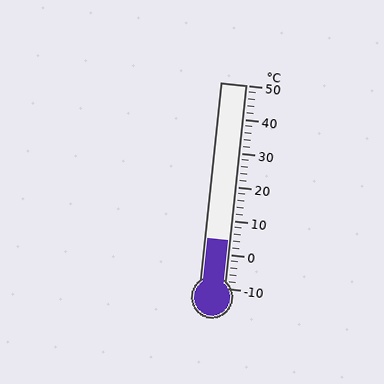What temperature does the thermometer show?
The thermometer shows approximately 4°C.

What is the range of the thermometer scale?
The thermometer scale ranges from -10°C to 50°C.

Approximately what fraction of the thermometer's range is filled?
The thermometer is filled to approximately 25% of its range.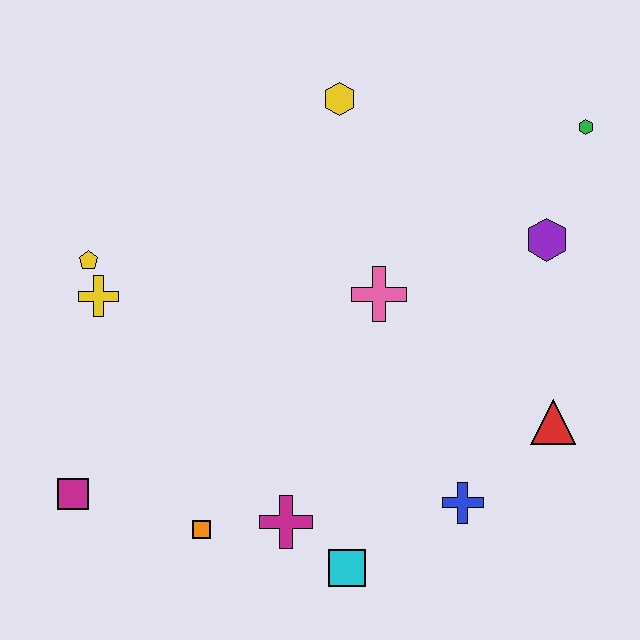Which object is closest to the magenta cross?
The cyan square is closest to the magenta cross.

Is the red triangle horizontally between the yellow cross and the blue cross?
No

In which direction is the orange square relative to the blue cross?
The orange square is to the left of the blue cross.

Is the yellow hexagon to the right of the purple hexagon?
No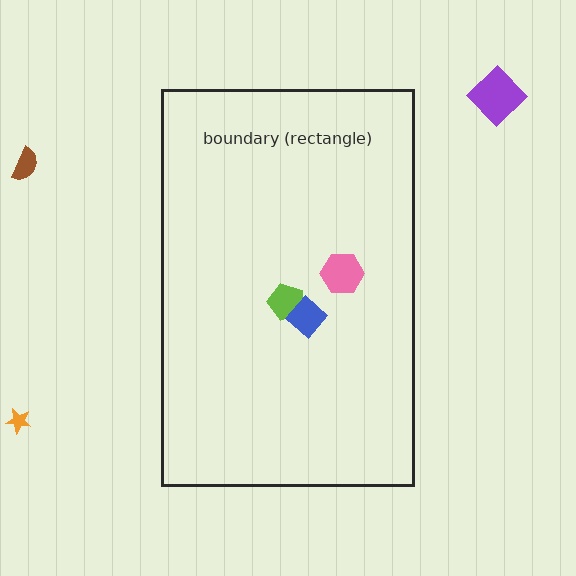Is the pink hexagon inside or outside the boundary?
Inside.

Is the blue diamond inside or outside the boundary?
Inside.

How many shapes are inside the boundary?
3 inside, 3 outside.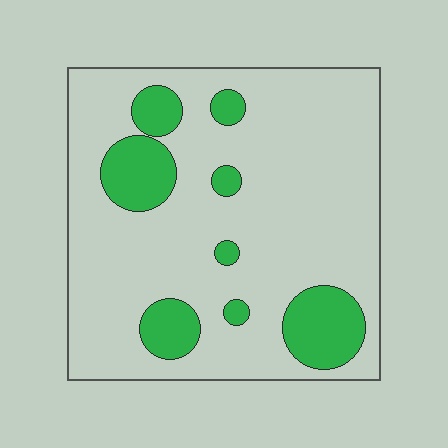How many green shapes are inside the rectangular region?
8.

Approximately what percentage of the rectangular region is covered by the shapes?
Approximately 20%.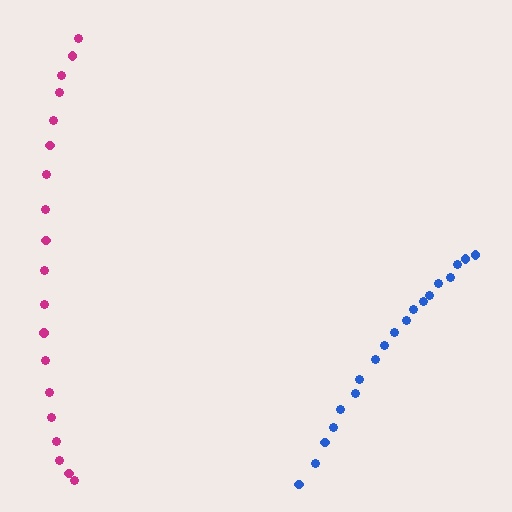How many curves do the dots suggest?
There are 2 distinct paths.